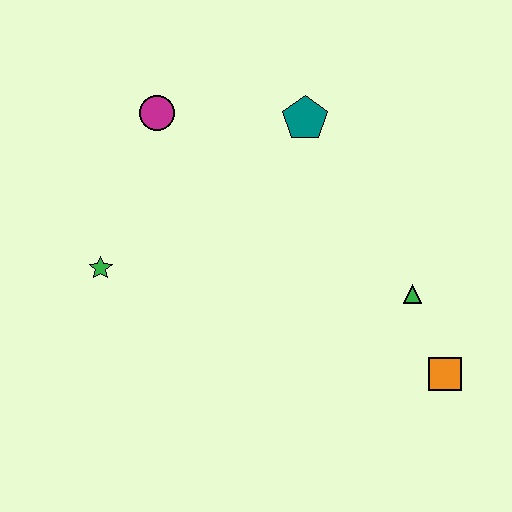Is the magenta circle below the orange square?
No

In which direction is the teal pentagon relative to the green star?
The teal pentagon is to the right of the green star.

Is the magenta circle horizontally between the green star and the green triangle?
Yes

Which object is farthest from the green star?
The orange square is farthest from the green star.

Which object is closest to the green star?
The magenta circle is closest to the green star.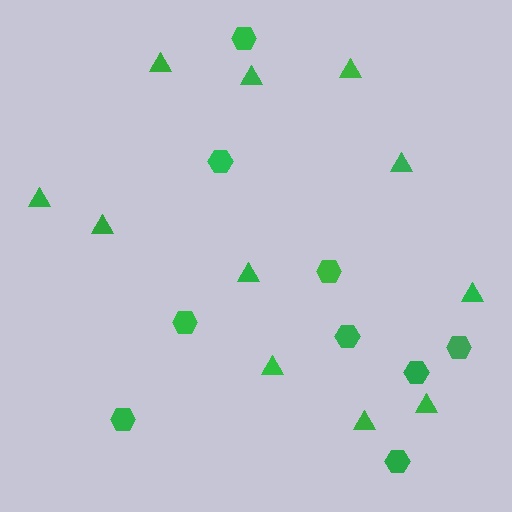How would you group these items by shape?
There are 2 groups: one group of triangles (11) and one group of hexagons (9).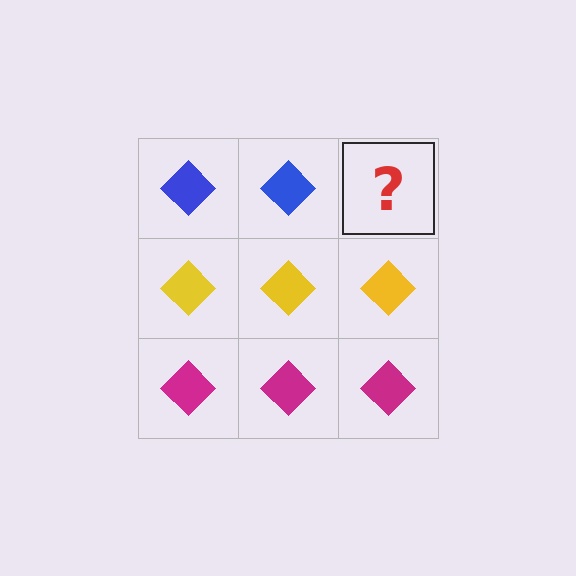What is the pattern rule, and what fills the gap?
The rule is that each row has a consistent color. The gap should be filled with a blue diamond.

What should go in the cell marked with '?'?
The missing cell should contain a blue diamond.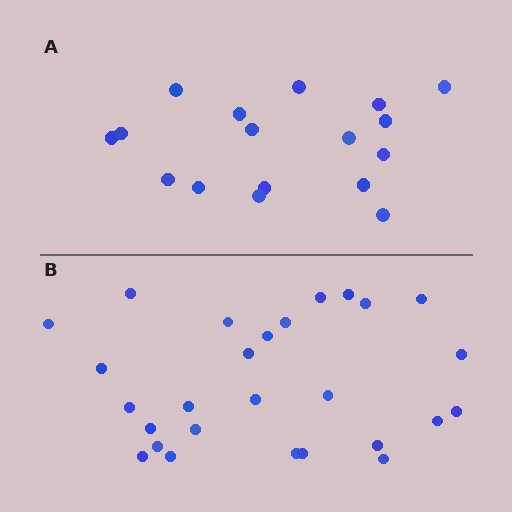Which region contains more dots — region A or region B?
Region B (the bottom region) has more dots.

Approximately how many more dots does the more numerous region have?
Region B has roughly 10 or so more dots than region A.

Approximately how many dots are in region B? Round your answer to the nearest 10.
About 30 dots. (The exact count is 27, which rounds to 30.)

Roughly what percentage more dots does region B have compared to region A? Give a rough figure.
About 60% more.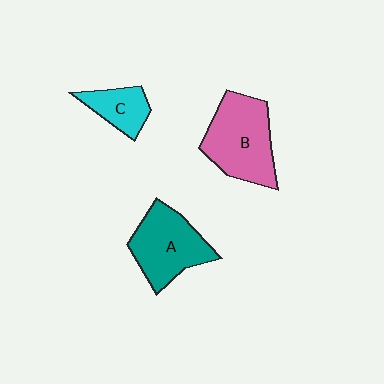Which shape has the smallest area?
Shape C (cyan).